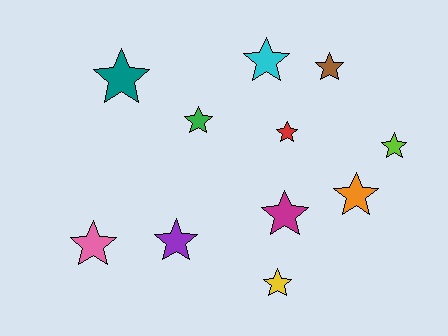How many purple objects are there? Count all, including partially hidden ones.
There is 1 purple object.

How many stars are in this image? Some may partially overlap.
There are 11 stars.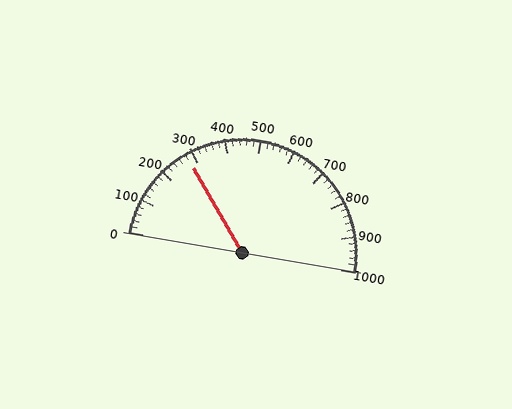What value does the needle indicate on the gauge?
The needle indicates approximately 280.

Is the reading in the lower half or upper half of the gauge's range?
The reading is in the lower half of the range (0 to 1000).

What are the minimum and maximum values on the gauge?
The gauge ranges from 0 to 1000.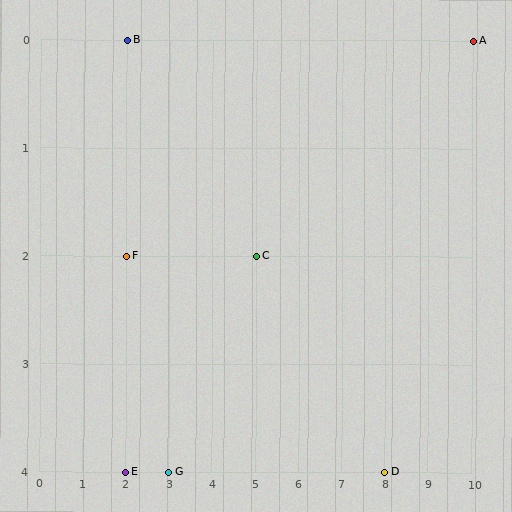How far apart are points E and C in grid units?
Points E and C are 3 columns and 2 rows apart (about 3.6 grid units diagonally).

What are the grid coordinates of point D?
Point D is at grid coordinates (8, 4).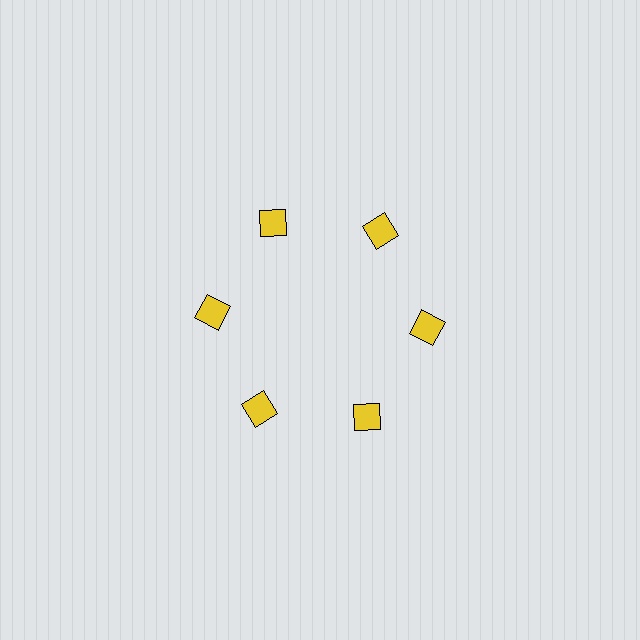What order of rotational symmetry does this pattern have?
This pattern has 6-fold rotational symmetry.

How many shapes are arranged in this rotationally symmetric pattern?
There are 6 shapes, arranged in 6 groups of 1.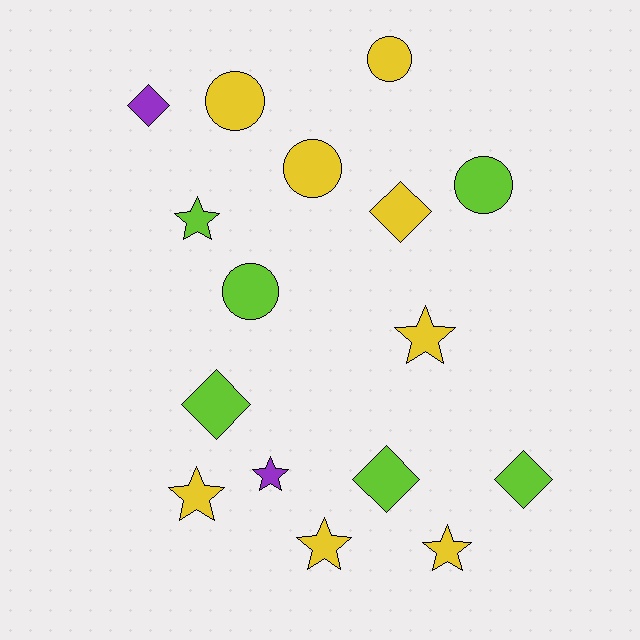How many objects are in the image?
There are 16 objects.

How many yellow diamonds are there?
There is 1 yellow diamond.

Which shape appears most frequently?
Star, with 6 objects.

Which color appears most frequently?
Yellow, with 8 objects.